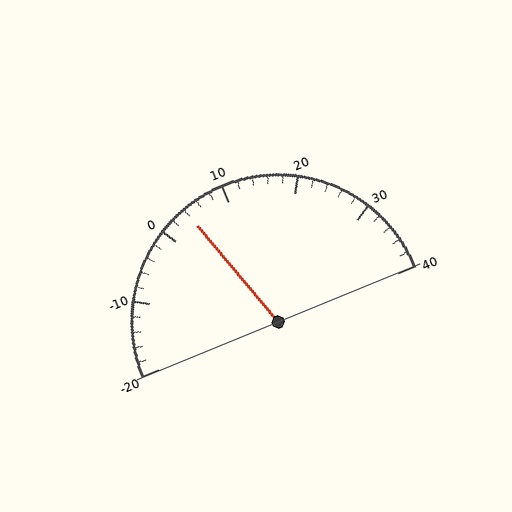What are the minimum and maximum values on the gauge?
The gauge ranges from -20 to 40.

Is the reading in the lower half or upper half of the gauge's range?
The reading is in the lower half of the range (-20 to 40).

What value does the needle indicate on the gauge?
The needle indicates approximately 4.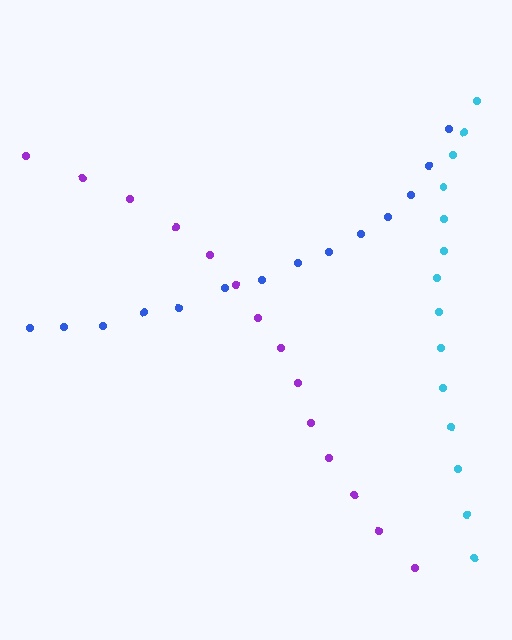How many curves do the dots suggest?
There are 3 distinct paths.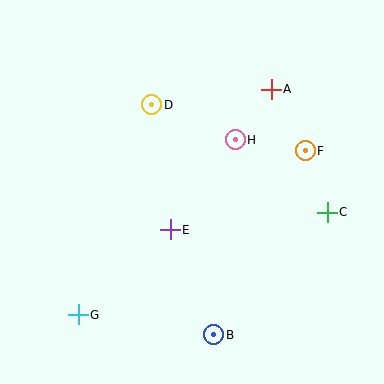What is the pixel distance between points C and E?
The distance between C and E is 158 pixels.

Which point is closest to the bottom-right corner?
Point B is closest to the bottom-right corner.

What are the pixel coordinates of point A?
Point A is at (271, 89).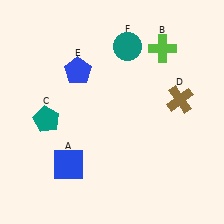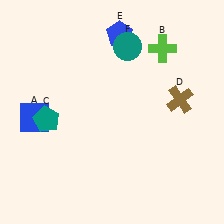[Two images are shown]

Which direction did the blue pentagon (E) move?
The blue pentagon (E) moved right.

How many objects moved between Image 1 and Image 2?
2 objects moved between the two images.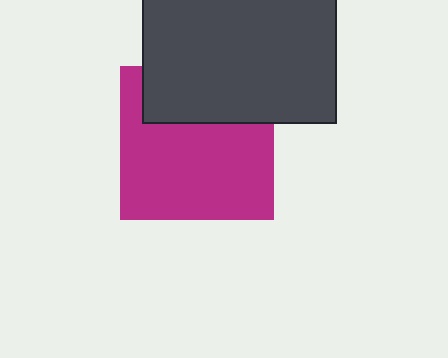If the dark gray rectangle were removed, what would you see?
You would see the complete magenta square.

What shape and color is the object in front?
The object in front is a dark gray rectangle.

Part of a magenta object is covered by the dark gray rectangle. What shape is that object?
It is a square.